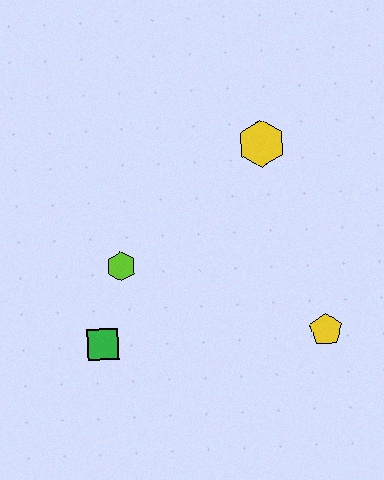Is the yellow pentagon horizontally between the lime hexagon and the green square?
No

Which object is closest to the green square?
The lime hexagon is closest to the green square.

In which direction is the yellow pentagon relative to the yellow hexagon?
The yellow pentagon is below the yellow hexagon.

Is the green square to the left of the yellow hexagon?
Yes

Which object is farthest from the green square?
The yellow hexagon is farthest from the green square.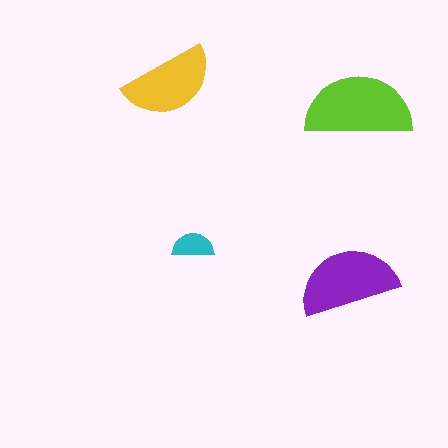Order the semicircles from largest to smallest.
the lime one, the purple one, the yellow one, the cyan one.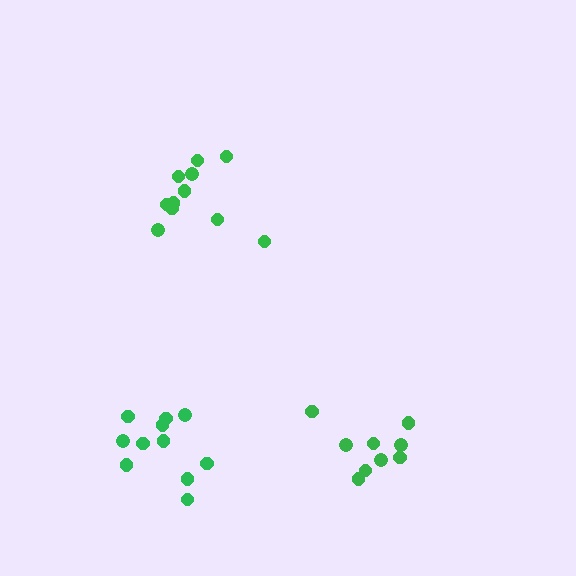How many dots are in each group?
Group 1: 9 dots, Group 2: 11 dots, Group 3: 11 dots (31 total).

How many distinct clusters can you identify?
There are 3 distinct clusters.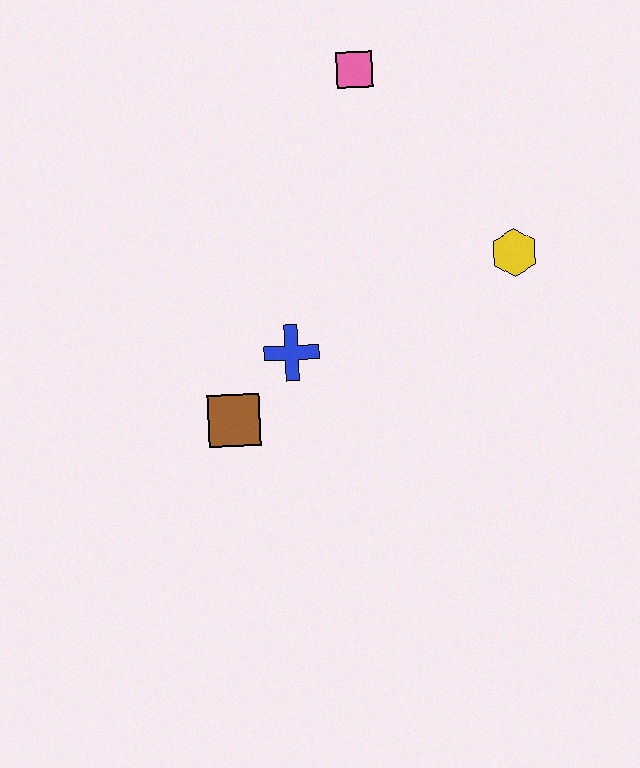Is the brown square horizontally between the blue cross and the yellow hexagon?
No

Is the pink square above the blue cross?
Yes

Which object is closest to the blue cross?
The brown square is closest to the blue cross.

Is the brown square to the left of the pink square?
Yes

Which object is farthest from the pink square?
The brown square is farthest from the pink square.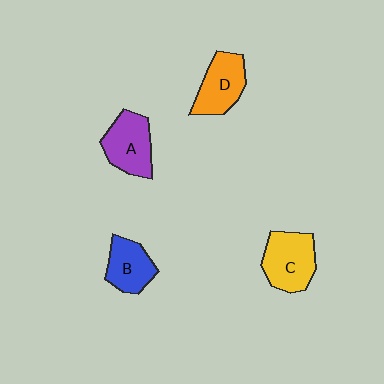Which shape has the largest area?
Shape C (yellow).